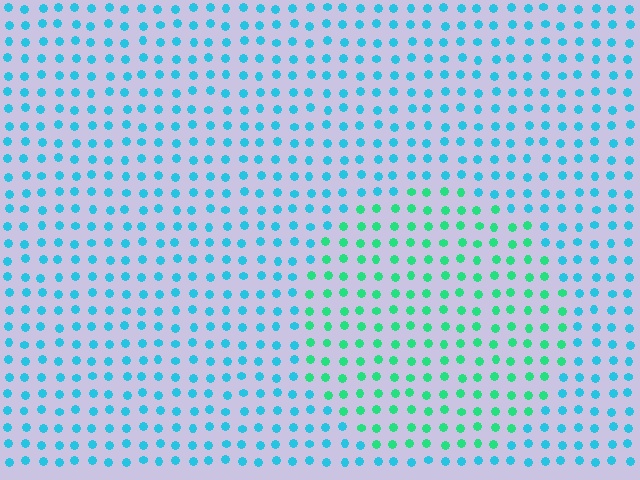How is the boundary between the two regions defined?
The boundary is defined purely by a slight shift in hue (about 40 degrees). Spacing, size, and orientation are identical on both sides.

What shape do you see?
I see a circle.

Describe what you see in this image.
The image is filled with small cyan elements in a uniform arrangement. A circle-shaped region is visible where the elements are tinted to a slightly different hue, forming a subtle color boundary.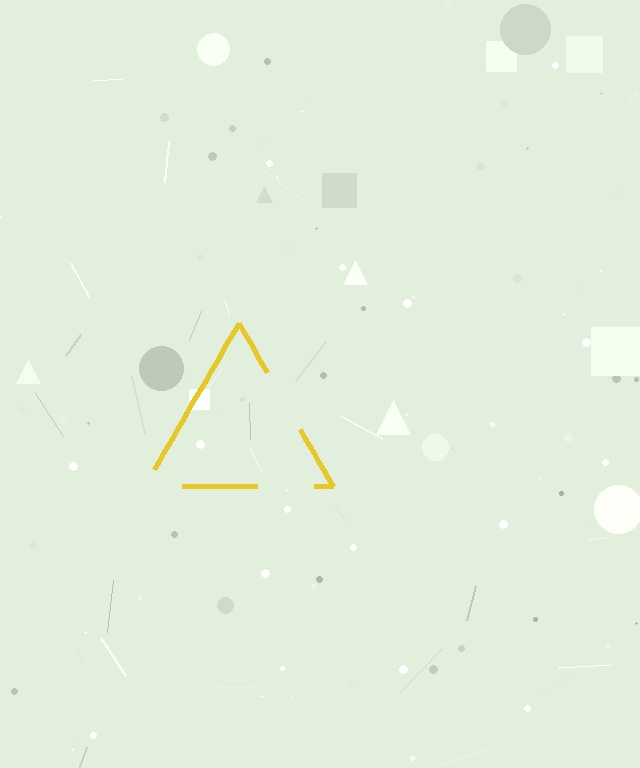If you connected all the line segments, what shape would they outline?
They would outline a triangle.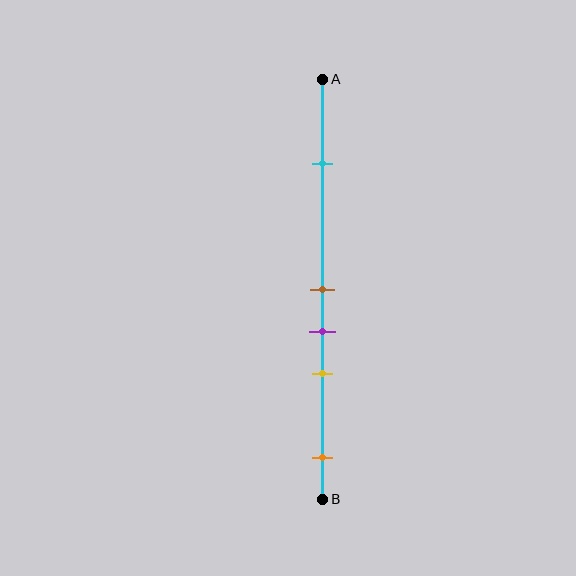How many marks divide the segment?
There are 5 marks dividing the segment.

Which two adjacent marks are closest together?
The brown and purple marks are the closest adjacent pair.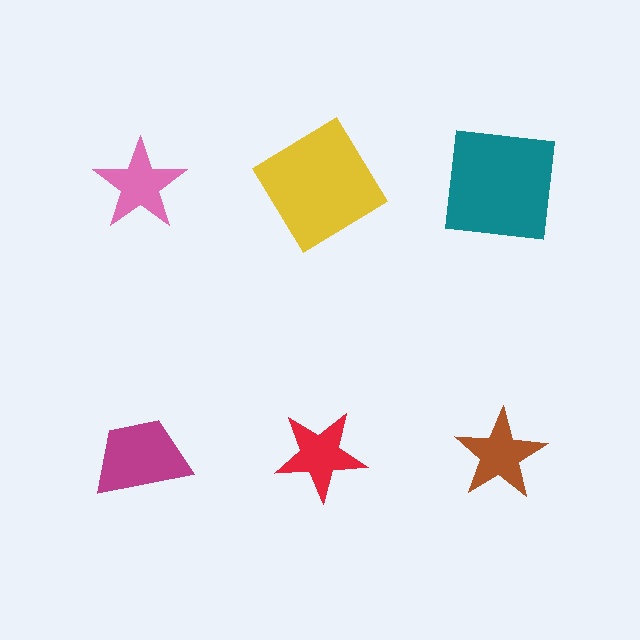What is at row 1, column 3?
A teal square.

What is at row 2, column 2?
A red star.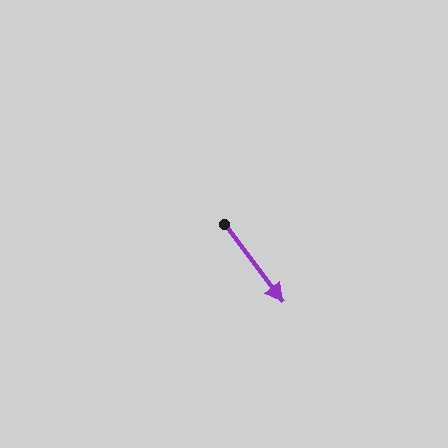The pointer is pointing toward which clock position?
Roughly 5 o'clock.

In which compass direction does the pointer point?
Southeast.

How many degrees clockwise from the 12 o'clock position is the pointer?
Approximately 143 degrees.